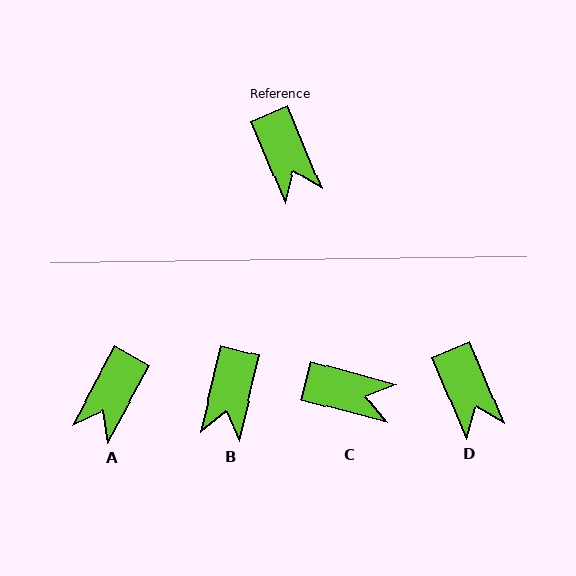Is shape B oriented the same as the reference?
No, it is off by about 36 degrees.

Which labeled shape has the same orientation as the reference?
D.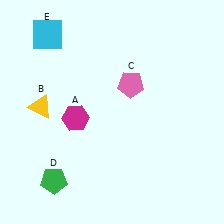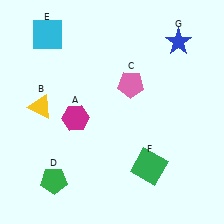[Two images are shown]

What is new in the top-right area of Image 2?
A blue star (G) was added in the top-right area of Image 2.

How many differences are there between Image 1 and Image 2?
There are 2 differences between the two images.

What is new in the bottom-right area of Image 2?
A green square (F) was added in the bottom-right area of Image 2.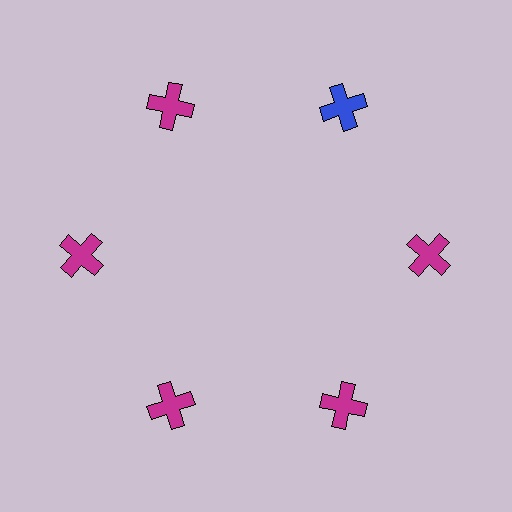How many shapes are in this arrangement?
There are 6 shapes arranged in a ring pattern.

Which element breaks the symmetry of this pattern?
The blue cross at roughly the 1 o'clock position breaks the symmetry. All other shapes are magenta crosses.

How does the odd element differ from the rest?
It has a different color: blue instead of magenta.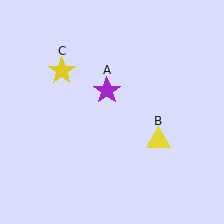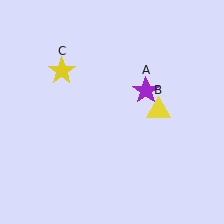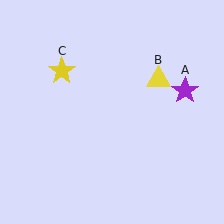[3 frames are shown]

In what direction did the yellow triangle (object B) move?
The yellow triangle (object B) moved up.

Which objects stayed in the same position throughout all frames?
Yellow star (object C) remained stationary.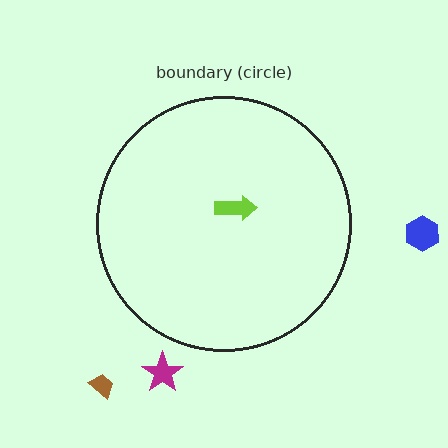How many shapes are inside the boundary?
1 inside, 3 outside.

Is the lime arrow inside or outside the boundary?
Inside.